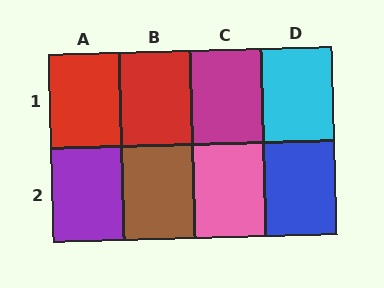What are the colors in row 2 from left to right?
Purple, brown, pink, blue.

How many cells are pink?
1 cell is pink.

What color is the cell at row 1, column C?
Magenta.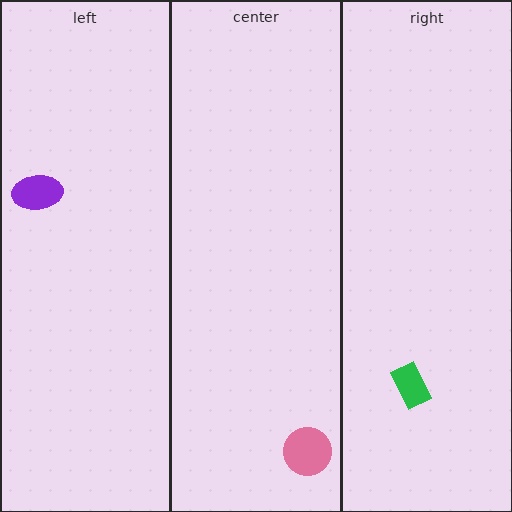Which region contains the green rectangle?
The right region.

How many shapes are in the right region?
1.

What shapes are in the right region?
The green rectangle.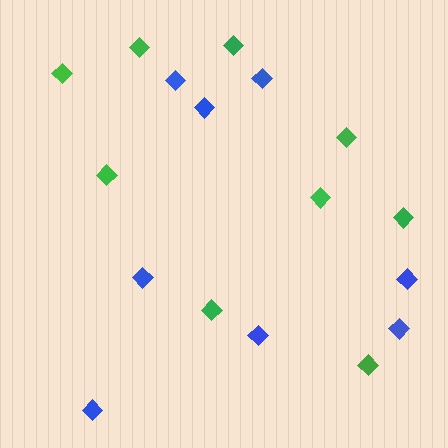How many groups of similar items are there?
There are 2 groups: one group of green diamonds (9) and one group of blue diamonds (8).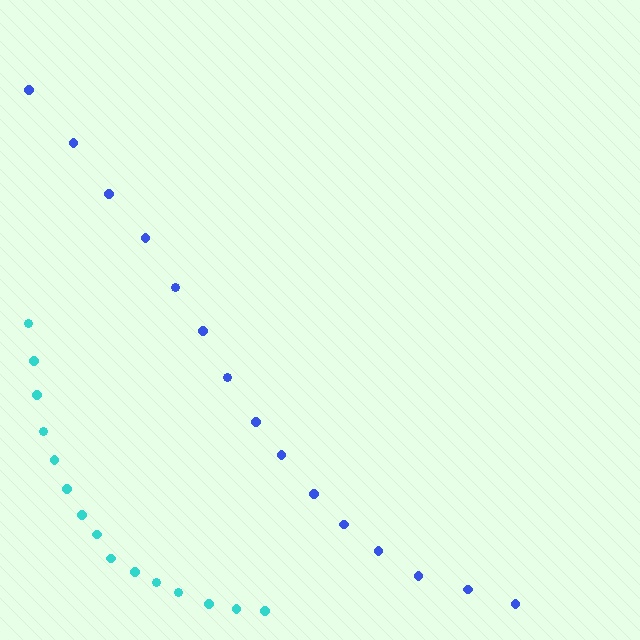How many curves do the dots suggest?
There are 2 distinct paths.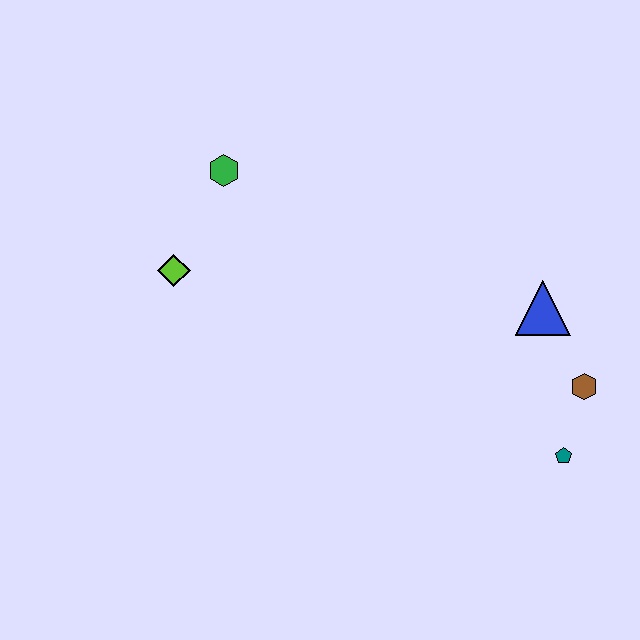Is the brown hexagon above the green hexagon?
No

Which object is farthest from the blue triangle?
The lime diamond is farthest from the blue triangle.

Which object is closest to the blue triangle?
The brown hexagon is closest to the blue triangle.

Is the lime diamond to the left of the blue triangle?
Yes